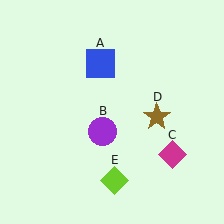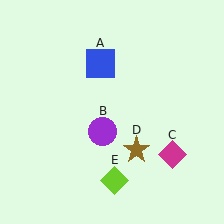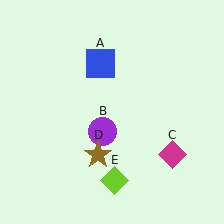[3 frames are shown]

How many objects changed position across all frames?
1 object changed position: brown star (object D).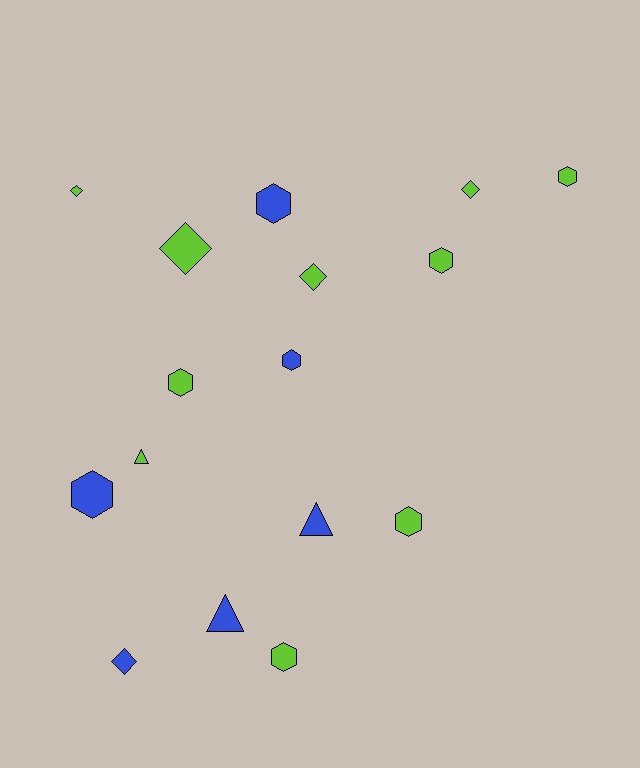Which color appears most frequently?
Lime, with 10 objects.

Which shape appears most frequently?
Hexagon, with 8 objects.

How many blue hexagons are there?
There are 3 blue hexagons.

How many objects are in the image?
There are 16 objects.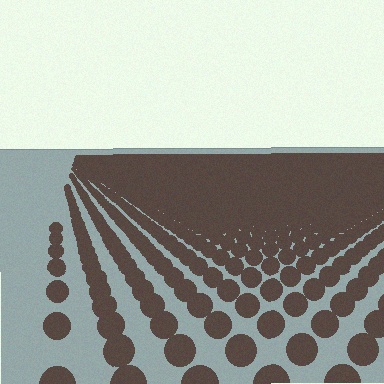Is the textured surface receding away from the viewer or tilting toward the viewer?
The surface is receding away from the viewer. Texture elements get smaller and denser toward the top.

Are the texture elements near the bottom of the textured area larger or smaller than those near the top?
Larger. Near the bottom, elements are closer to the viewer and appear at a bigger on-screen size.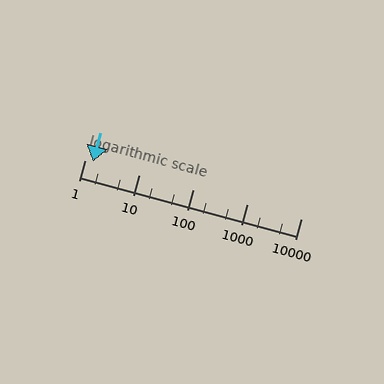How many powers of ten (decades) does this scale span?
The scale spans 4 decades, from 1 to 10000.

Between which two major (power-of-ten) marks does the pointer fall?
The pointer is between 1 and 10.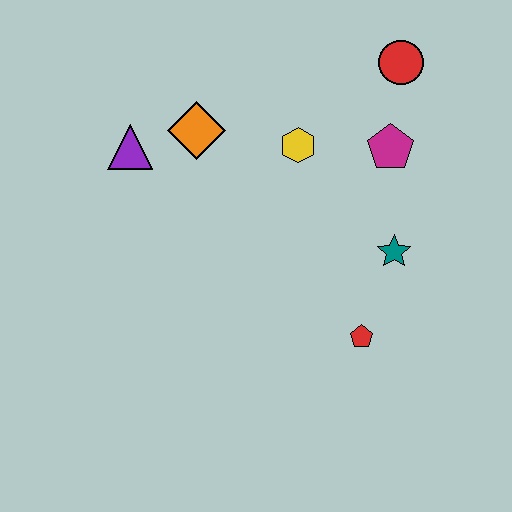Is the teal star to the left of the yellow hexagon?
No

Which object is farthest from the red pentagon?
The purple triangle is farthest from the red pentagon.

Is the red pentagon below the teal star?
Yes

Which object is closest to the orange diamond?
The purple triangle is closest to the orange diamond.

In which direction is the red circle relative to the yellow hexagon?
The red circle is to the right of the yellow hexagon.